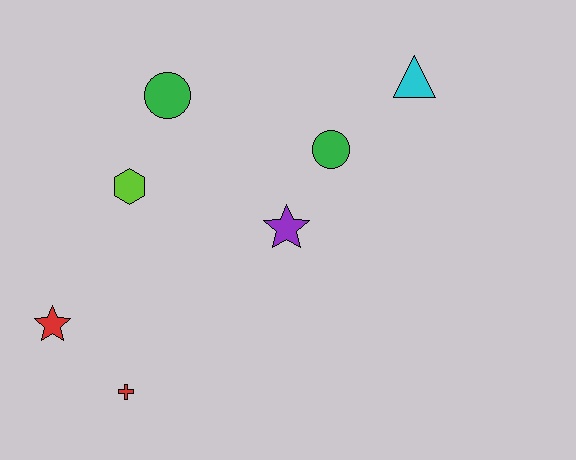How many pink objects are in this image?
There are no pink objects.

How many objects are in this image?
There are 7 objects.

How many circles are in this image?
There are 2 circles.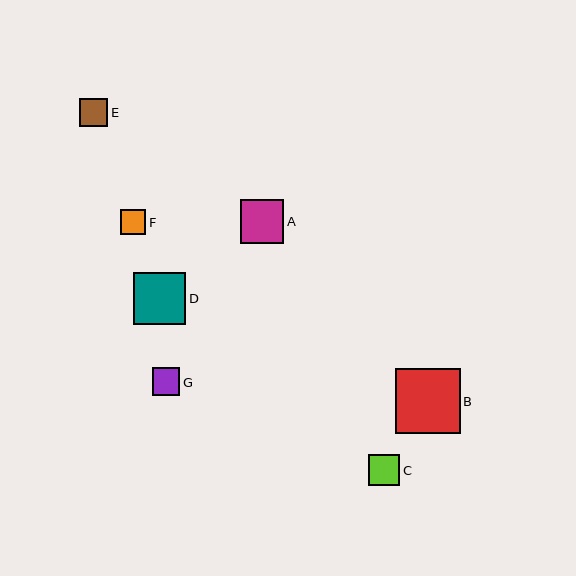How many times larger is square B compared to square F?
Square B is approximately 2.6 times the size of square F.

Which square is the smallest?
Square F is the smallest with a size of approximately 25 pixels.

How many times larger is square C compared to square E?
Square C is approximately 1.1 times the size of square E.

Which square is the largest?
Square B is the largest with a size of approximately 65 pixels.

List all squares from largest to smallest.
From largest to smallest: B, D, A, C, E, G, F.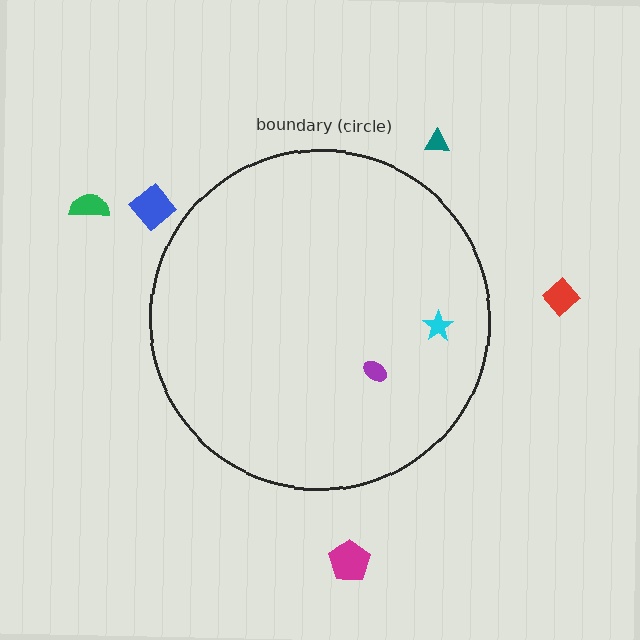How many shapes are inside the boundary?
2 inside, 5 outside.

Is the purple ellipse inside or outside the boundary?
Inside.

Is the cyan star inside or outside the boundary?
Inside.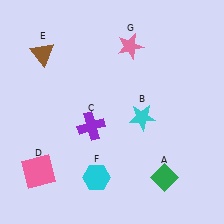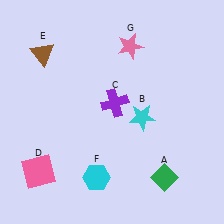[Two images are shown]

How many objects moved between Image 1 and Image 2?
1 object moved between the two images.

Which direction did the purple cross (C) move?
The purple cross (C) moved right.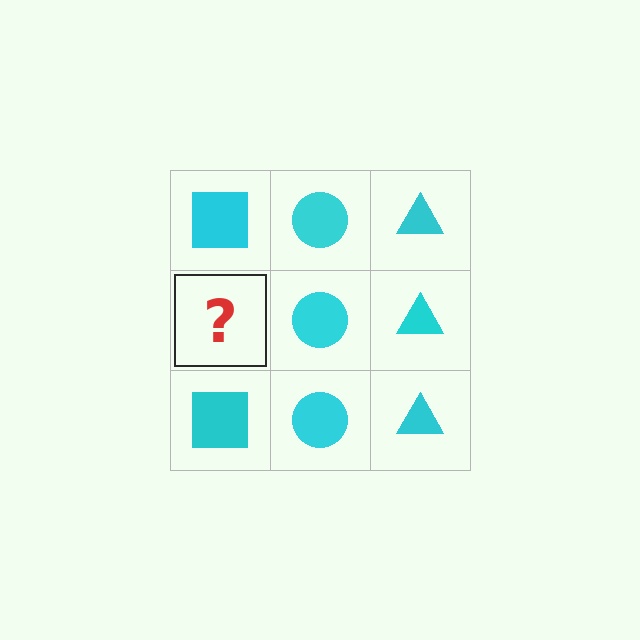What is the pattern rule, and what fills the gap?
The rule is that each column has a consistent shape. The gap should be filled with a cyan square.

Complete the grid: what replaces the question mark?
The question mark should be replaced with a cyan square.